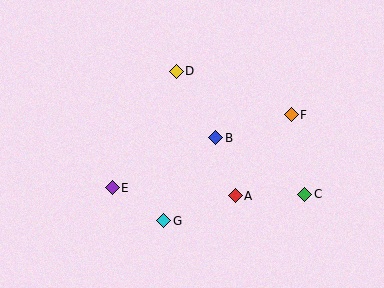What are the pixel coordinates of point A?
Point A is at (235, 196).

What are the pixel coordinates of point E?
Point E is at (112, 188).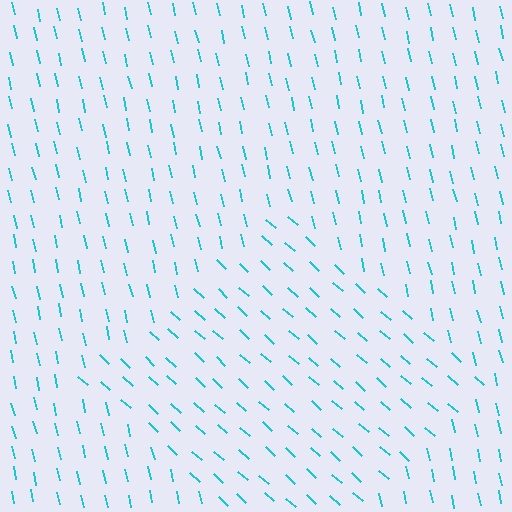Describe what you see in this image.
The image is filled with small cyan line segments. A diamond region in the image has lines oriented differently from the surrounding lines, creating a visible texture boundary.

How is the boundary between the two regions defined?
The boundary is defined purely by a change in line orientation (approximately 35 degrees difference). All lines are the same color and thickness.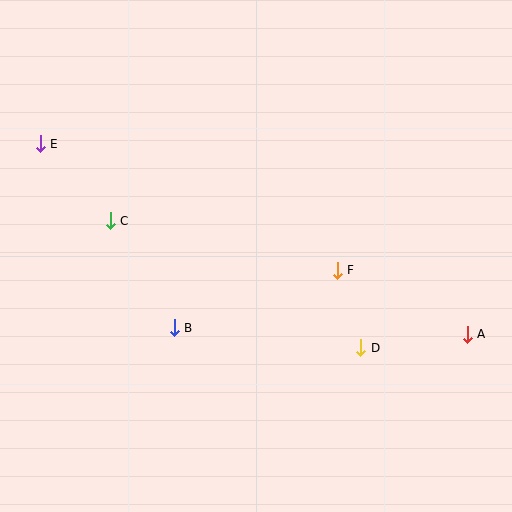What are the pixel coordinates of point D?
Point D is at (361, 348).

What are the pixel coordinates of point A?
Point A is at (467, 334).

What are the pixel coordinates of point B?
Point B is at (174, 328).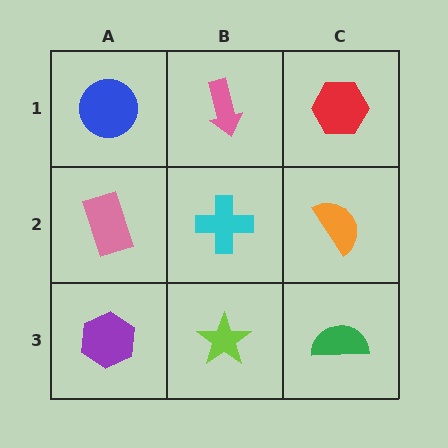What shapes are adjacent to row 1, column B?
A cyan cross (row 2, column B), a blue circle (row 1, column A), a red hexagon (row 1, column C).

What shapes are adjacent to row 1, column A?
A pink rectangle (row 2, column A), a pink arrow (row 1, column B).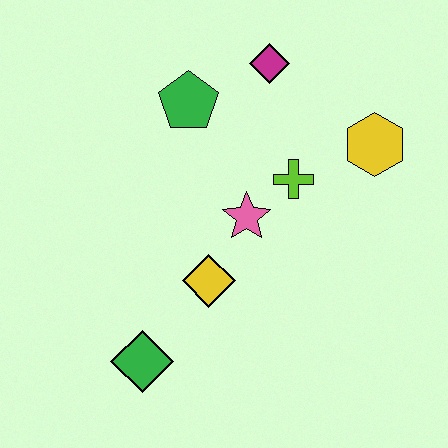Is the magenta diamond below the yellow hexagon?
No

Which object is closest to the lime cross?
The pink star is closest to the lime cross.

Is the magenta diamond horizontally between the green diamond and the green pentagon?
No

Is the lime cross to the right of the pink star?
Yes